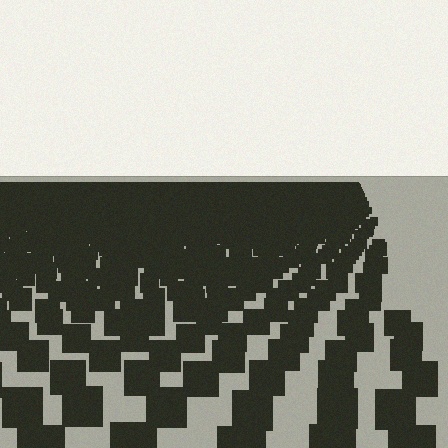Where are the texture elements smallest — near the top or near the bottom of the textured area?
Near the top.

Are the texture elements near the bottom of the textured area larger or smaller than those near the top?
Larger. Near the bottom, elements are closer to the viewer and appear at a bigger on-screen size.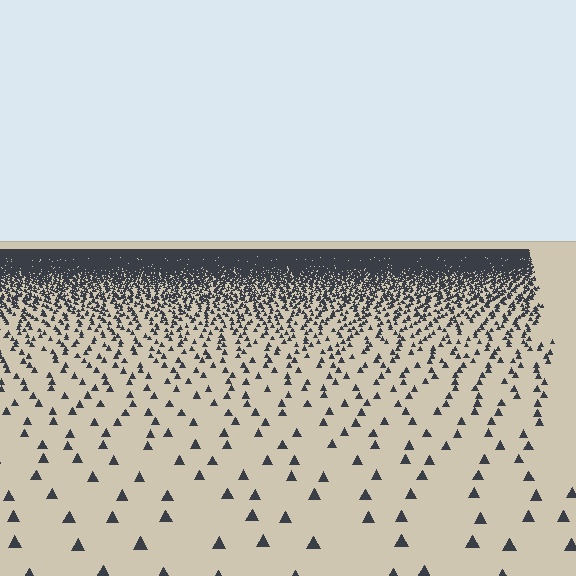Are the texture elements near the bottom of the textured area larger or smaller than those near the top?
Larger. Near the bottom, elements are closer to the viewer and appear at a bigger on-screen size.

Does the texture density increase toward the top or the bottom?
Density increases toward the top.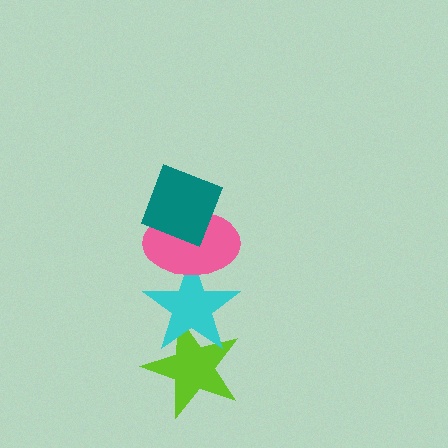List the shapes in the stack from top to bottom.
From top to bottom: the teal diamond, the pink ellipse, the cyan star, the lime star.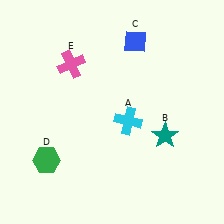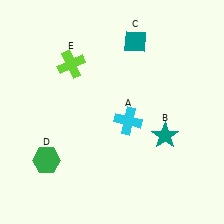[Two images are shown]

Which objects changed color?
C changed from blue to teal. E changed from pink to lime.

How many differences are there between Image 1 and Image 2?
There are 2 differences between the two images.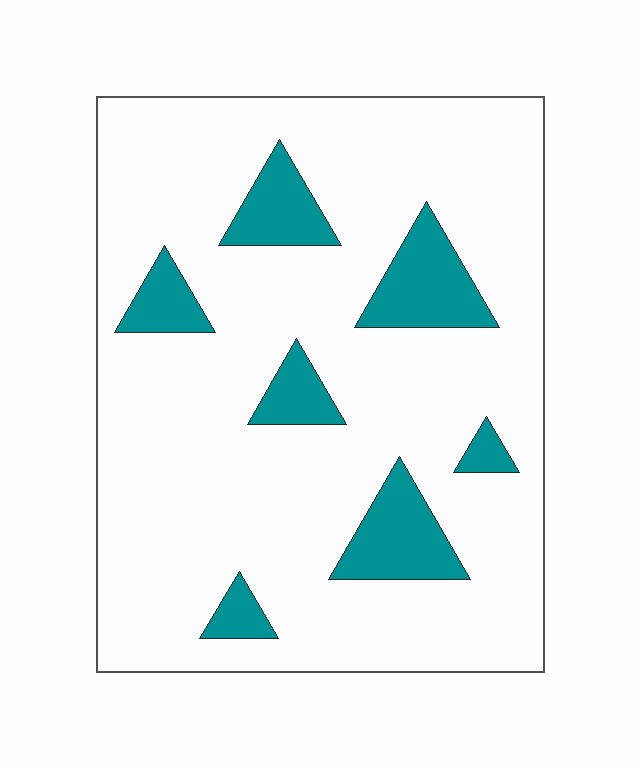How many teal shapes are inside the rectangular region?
7.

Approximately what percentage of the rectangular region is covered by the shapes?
Approximately 15%.